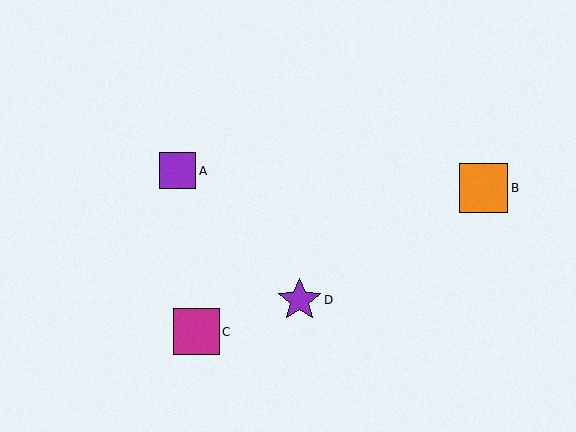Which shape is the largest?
The orange square (labeled B) is the largest.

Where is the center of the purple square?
The center of the purple square is at (178, 171).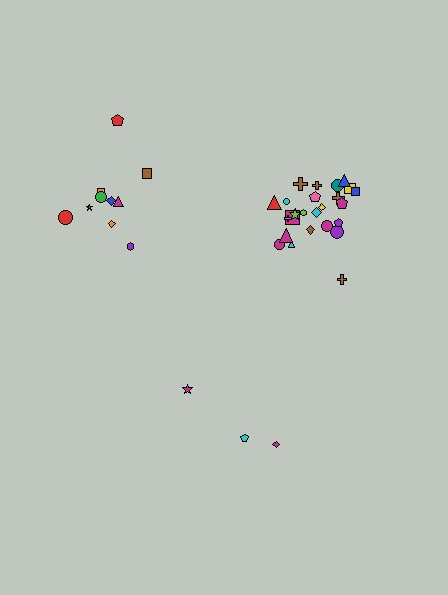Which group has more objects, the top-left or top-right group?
The top-right group.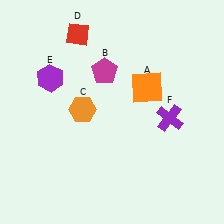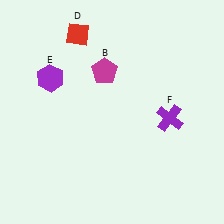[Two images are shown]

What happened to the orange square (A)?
The orange square (A) was removed in Image 2. It was in the top-right area of Image 1.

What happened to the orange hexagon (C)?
The orange hexagon (C) was removed in Image 2. It was in the top-left area of Image 1.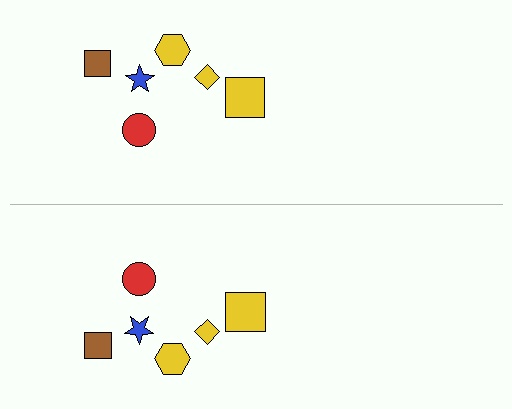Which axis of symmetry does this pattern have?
The pattern has a horizontal axis of symmetry running through the center of the image.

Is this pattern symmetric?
Yes, this pattern has bilateral (reflection) symmetry.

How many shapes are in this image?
There are 12 shapes in this image.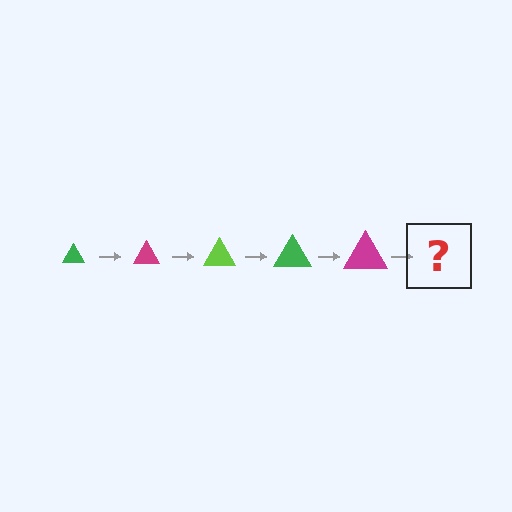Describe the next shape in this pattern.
It should be a lime triangle, larger than the previous one.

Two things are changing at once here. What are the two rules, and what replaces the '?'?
The two rules are that the triangle grows larger each step and the color cycles through green, magenta, and lime. The '?' should be a lime triangle, larger than the previous one.